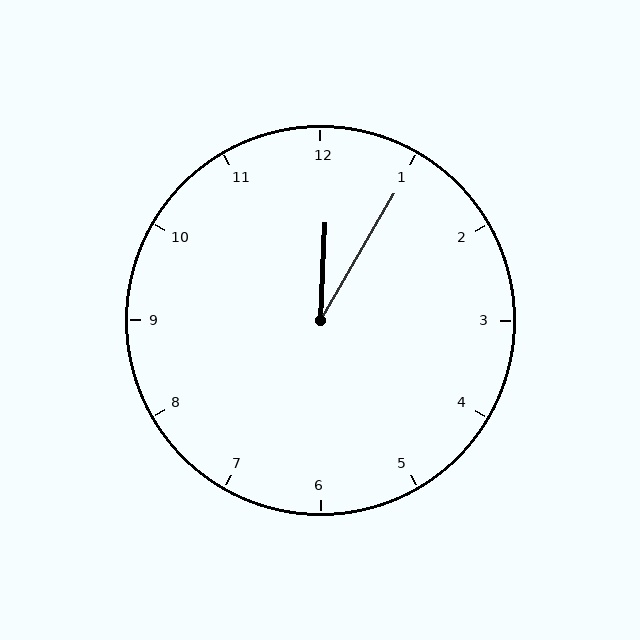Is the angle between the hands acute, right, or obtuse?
It is acute.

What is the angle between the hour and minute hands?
Approximately 28 degrees.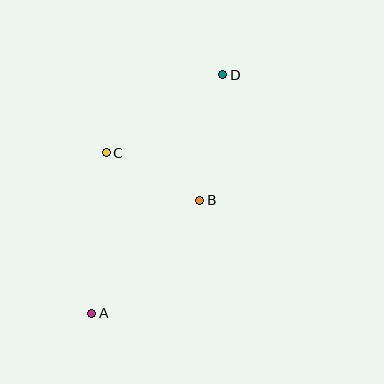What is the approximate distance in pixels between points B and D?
The distance between B and D is approximately 128 pixels.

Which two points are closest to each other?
Points B and C are closest to each other.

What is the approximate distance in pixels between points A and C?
The distance between A and C is approximately 161 pixels.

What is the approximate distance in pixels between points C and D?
The distance between C and D is approximately 141 pixels.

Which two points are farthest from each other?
Points A and D are farthest from each other.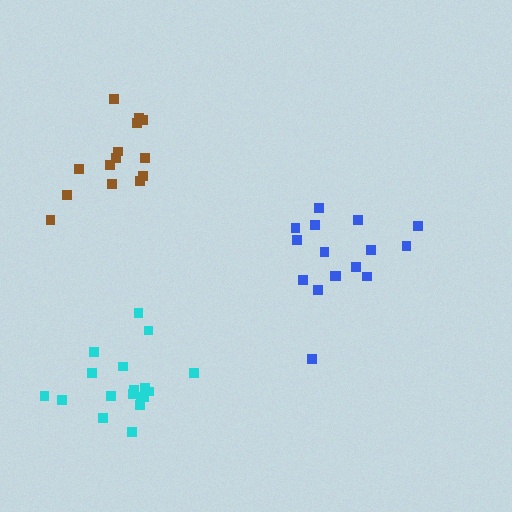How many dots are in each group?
Group 1: 16 dots, Group 2: 14 dots, Group 3: 18 dots (48 total).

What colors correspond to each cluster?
The clusters are colored: blue, brown, cyan.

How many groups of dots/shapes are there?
There are 3 groups.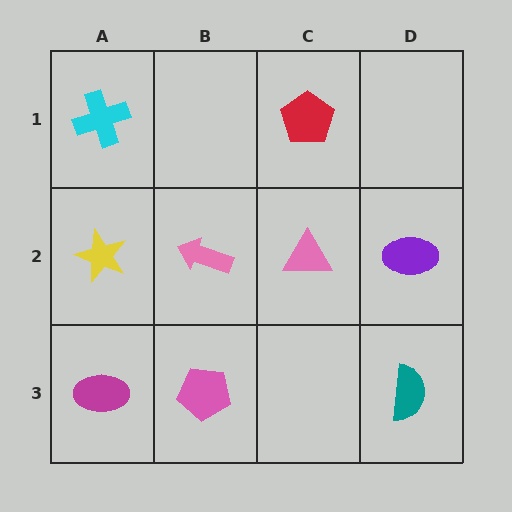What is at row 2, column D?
A purple ellipse.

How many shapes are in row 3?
3 shapes.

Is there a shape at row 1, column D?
No, that cell is empty.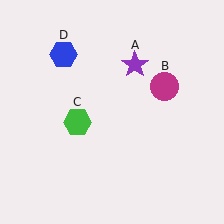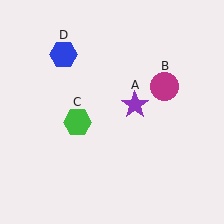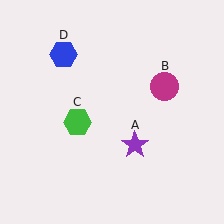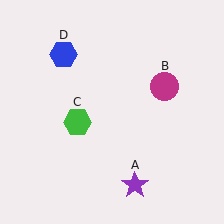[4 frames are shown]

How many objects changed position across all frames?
1 object changed position: purple star (object A).